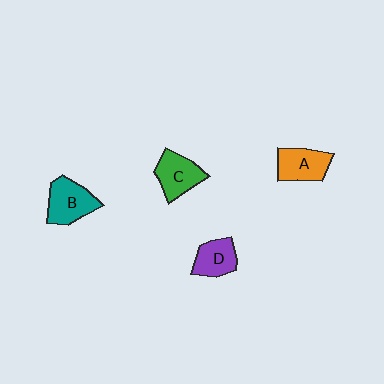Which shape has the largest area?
Shape B (teal).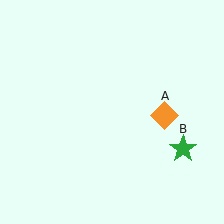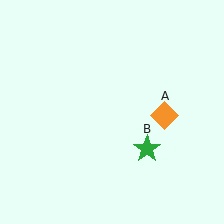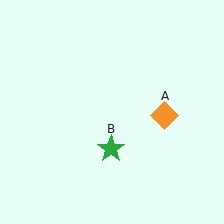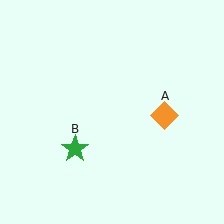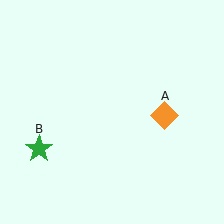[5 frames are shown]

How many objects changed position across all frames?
1 object changed position: green star (object B).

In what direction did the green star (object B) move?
The green star (object B) moved left.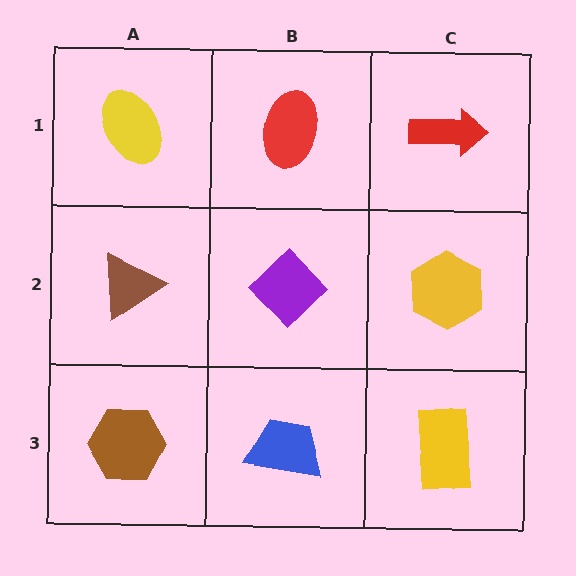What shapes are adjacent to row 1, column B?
A purple diamond (row 2, column B), a yellow ellipse (row 1, column A), a red arrow (row 1, column C).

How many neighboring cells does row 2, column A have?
3.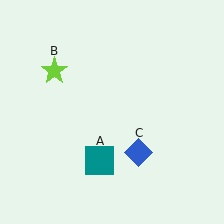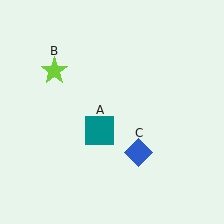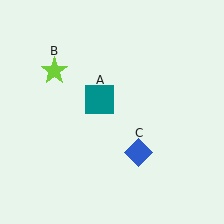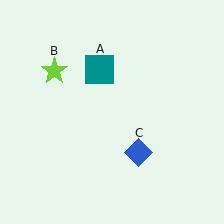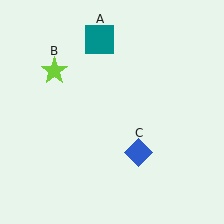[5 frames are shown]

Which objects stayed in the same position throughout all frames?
Lime star (object B) and blue diamond (object C) remained stationary.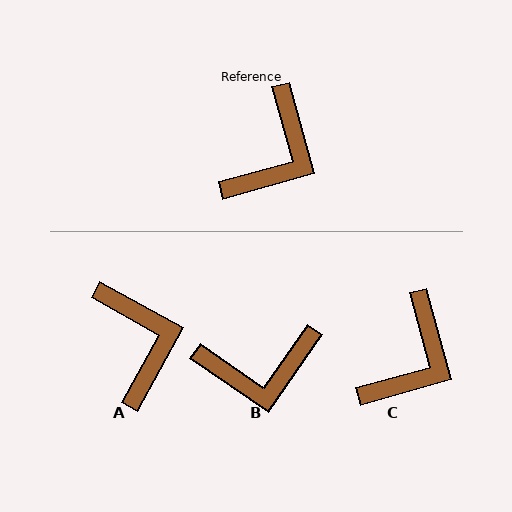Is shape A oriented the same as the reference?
No, it is off by about 46 degrees.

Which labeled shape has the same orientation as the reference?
C.